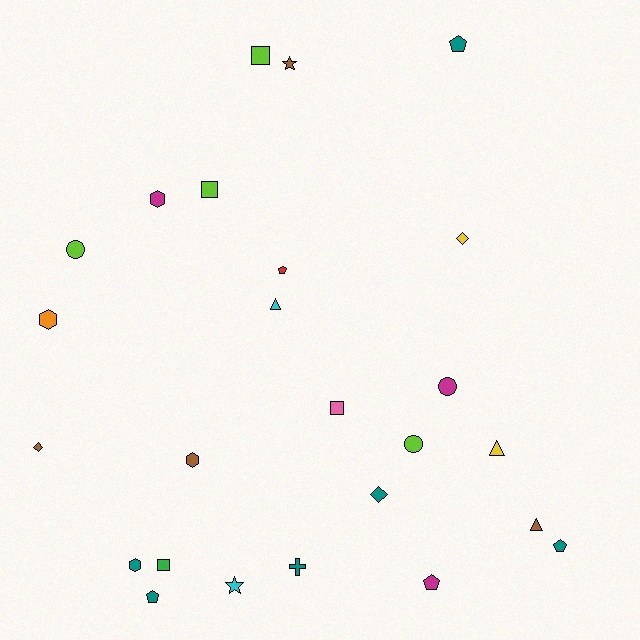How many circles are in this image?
There are 3 circles.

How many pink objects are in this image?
There is 1 pink object.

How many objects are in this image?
There are 25 objects.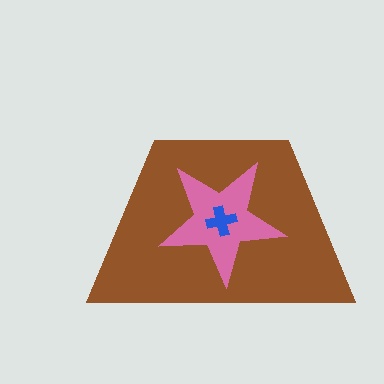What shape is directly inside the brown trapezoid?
The pink star.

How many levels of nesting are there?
3.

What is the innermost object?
The blue cross.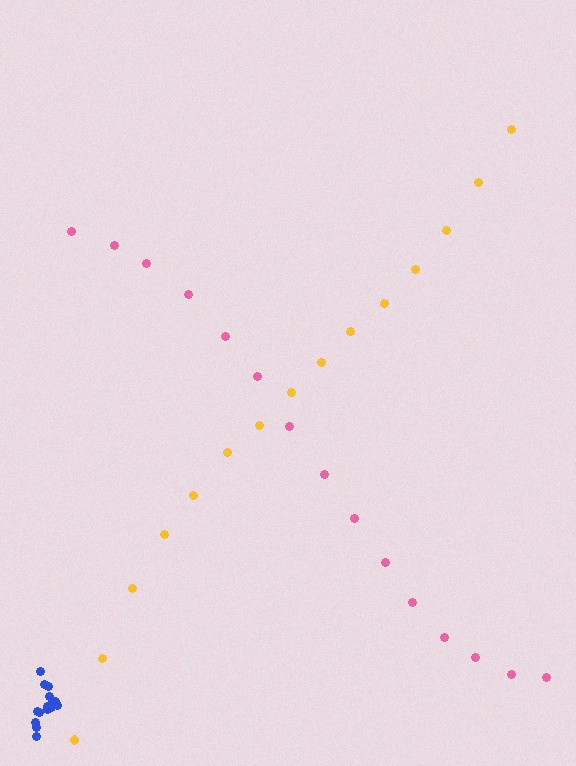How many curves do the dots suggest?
There are 3 distinct paths.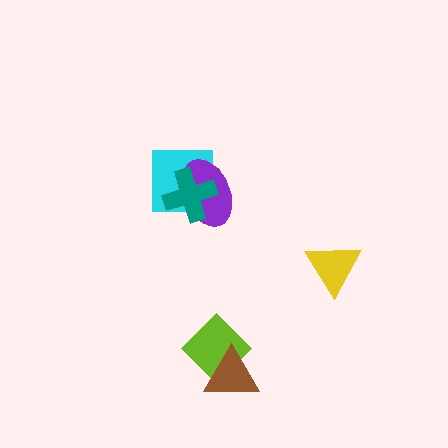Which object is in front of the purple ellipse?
The teal cross is in front of the purple ellipse.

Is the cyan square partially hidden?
Yes, it is partially covered by another shape.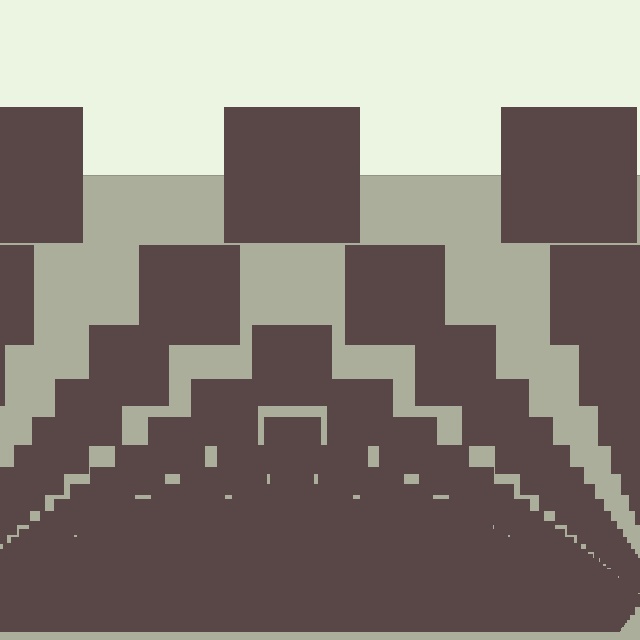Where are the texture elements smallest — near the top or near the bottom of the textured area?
Near the bottom.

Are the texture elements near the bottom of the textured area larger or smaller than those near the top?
Smaller. The gradient is inverted — elements near the bottom are smaller and denser.